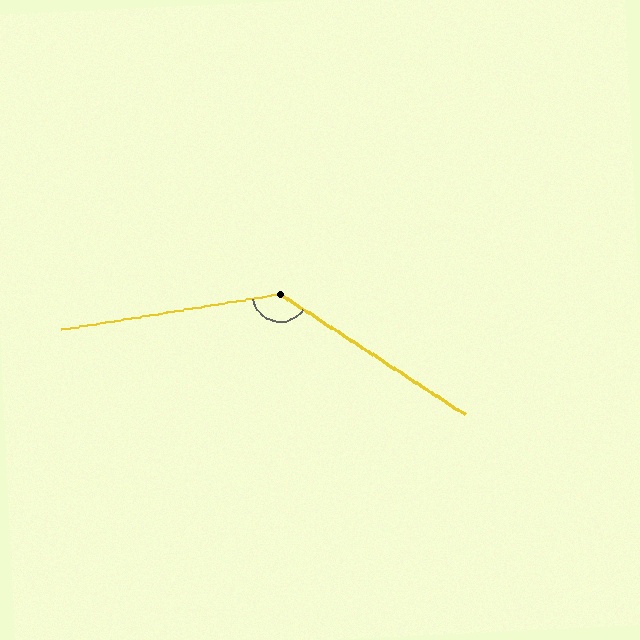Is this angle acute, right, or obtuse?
It is obtuse.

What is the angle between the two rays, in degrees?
Approximately 138 degrees.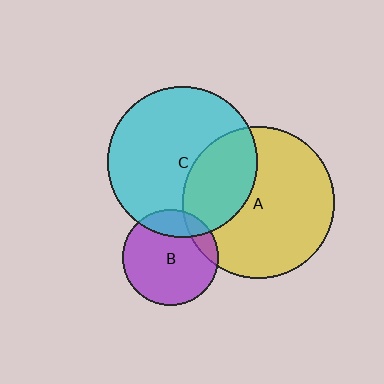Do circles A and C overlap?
Yes.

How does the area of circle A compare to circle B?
Approximately 2.5 times.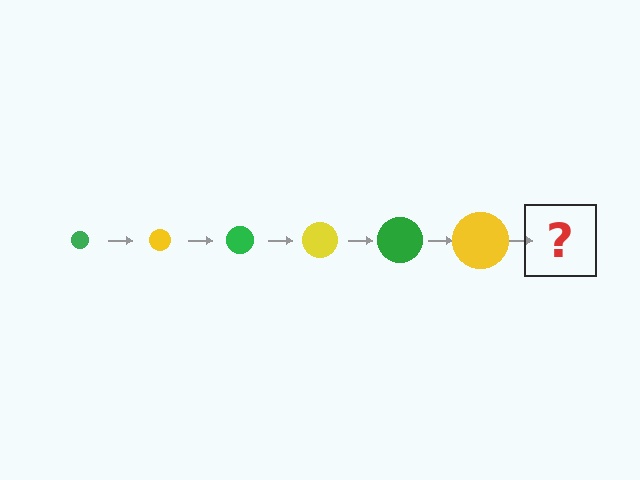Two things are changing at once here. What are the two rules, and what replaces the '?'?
The two rules are that the circle grows larger each step and the color cycles through green and yellow. The '?' should be a green circle, larger than the previous one.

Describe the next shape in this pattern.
It should be a green circle, larger than the previous one.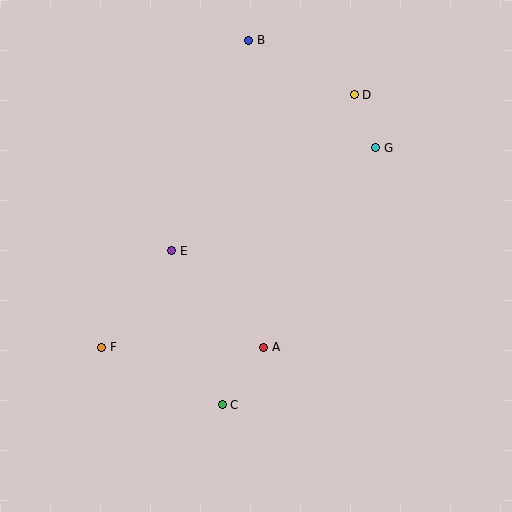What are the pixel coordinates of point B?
Point B is at (249, 40).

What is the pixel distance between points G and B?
The distance between G and B is 166 pixels.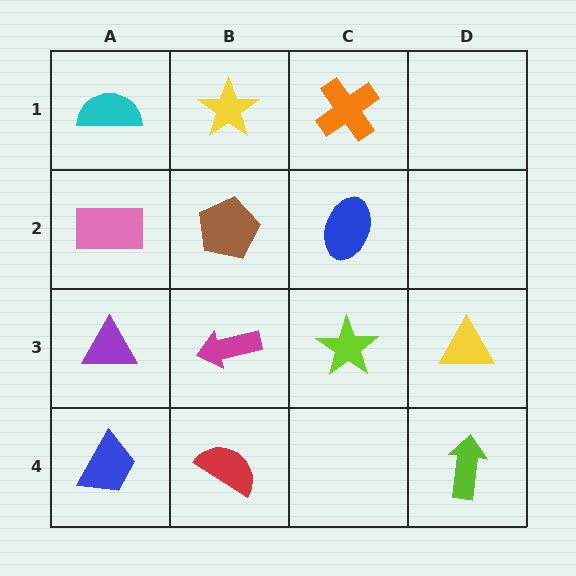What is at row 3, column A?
A purple triangle.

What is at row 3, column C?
A lime star.